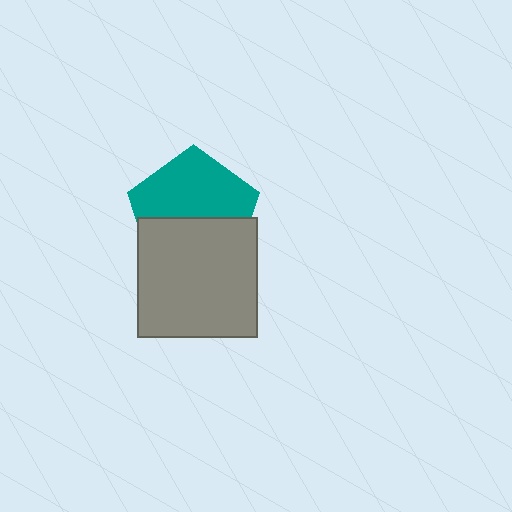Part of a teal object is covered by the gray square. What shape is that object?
It is a pentagon.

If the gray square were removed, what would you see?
You would see the complete teal pentagon.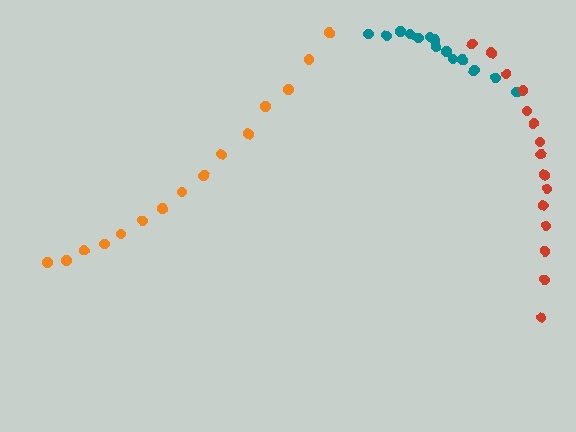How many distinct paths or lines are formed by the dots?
There are 3 distinct paths.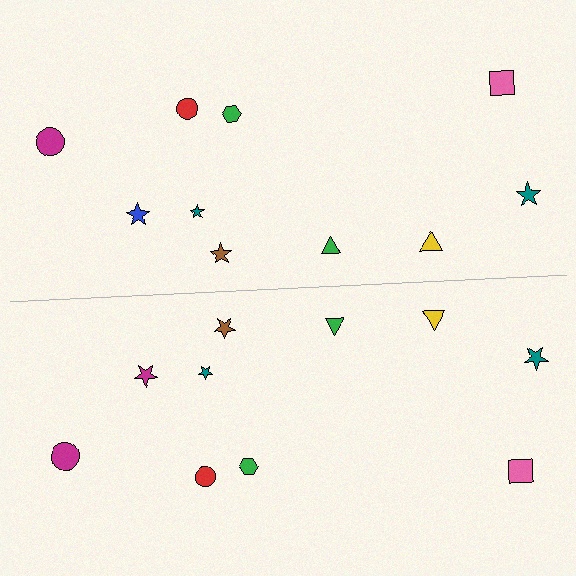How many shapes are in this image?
There are 20 shapes in this image.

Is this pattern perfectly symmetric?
No, the pattern is not perfectly symmetric. The magenta star on the bottom side breaks the symmetry — its mirror counterpart is blue.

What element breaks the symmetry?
The magenta star on the bottom side breaks the symmetry — its mirror counterpart is blue.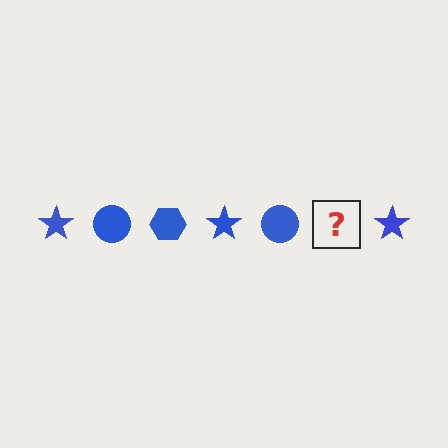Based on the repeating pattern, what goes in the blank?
The blank should be a blue hexagon.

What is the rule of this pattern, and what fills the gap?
The rule is that the pattern cycles through star, circle, hexagon shapes in blue. The gap should be filled with a blue hexagon.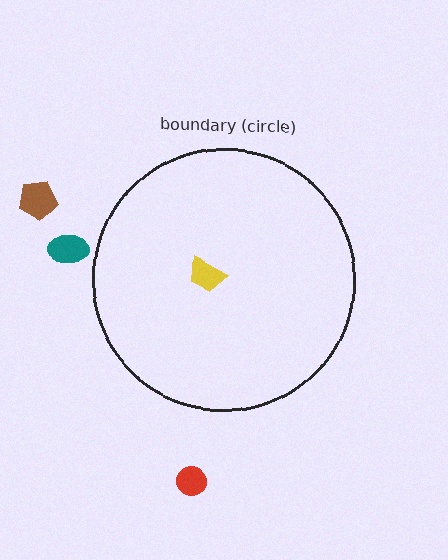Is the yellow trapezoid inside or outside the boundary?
Inside.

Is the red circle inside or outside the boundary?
Outside.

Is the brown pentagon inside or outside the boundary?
Outside.